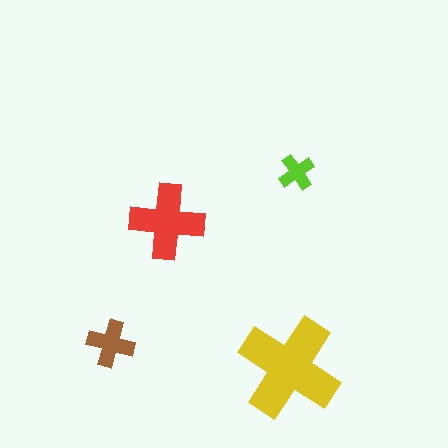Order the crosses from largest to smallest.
the yellow one, the red one, the brown one, the lime one.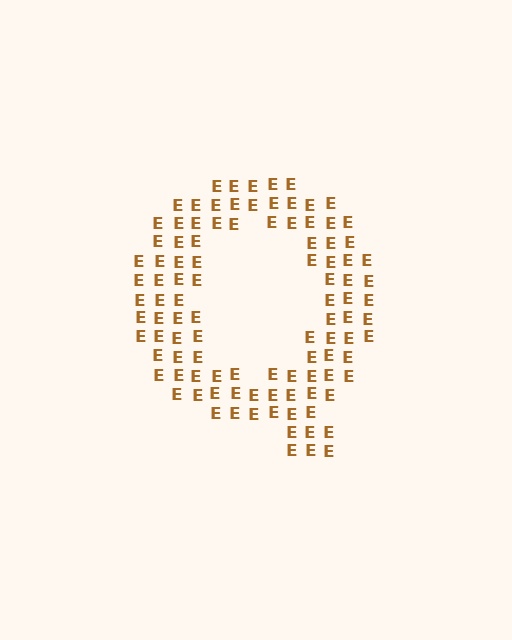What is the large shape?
The large shape is the letter Q.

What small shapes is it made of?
It is made of small letter E's.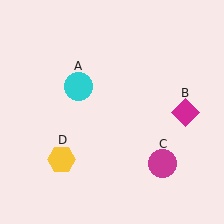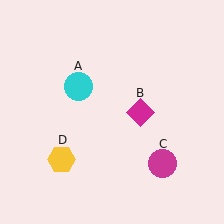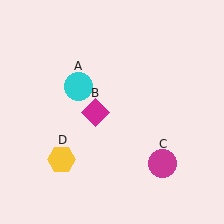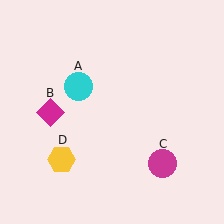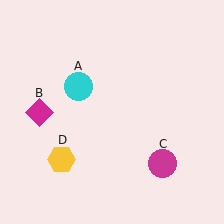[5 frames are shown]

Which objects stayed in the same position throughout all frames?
Cyan circle (object A) and magenta circle (object C) and yellow hexagon (object D) remained stationary.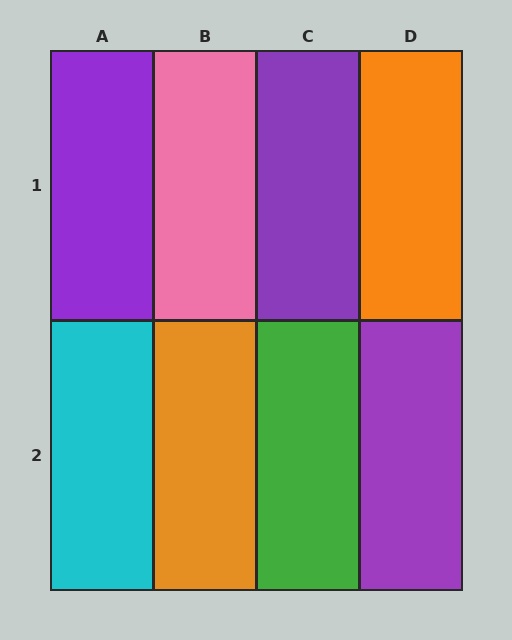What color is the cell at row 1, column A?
Purple.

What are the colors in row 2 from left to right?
Cyan, orange, green, purple.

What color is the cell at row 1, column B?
Pink.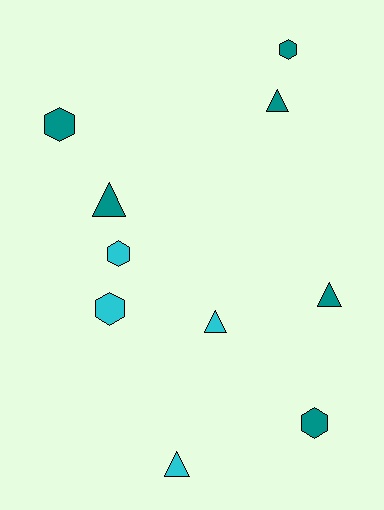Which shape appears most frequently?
Triangle, with 5 objects.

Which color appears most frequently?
Teal, with 6 objects.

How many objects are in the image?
There are 10 objects.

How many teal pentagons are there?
There are no teal pentagons.